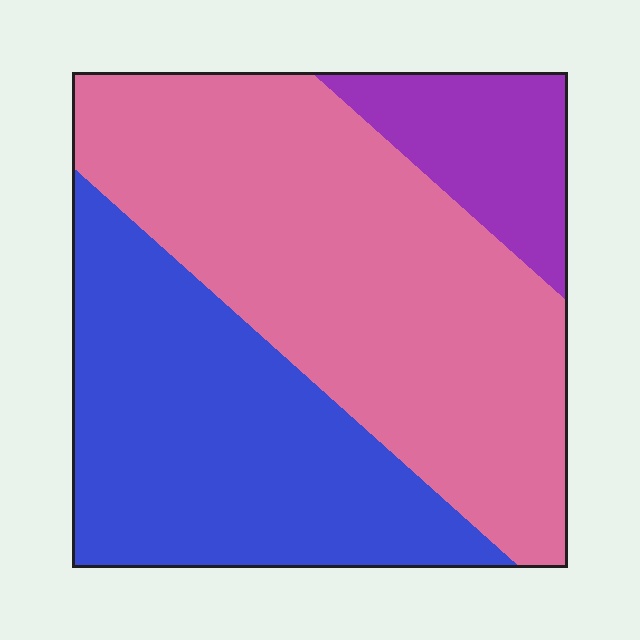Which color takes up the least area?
Purple, at roughly 10%.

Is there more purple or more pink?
Pink.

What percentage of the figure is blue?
Blue takes up about three eighths (3/8) of the figure.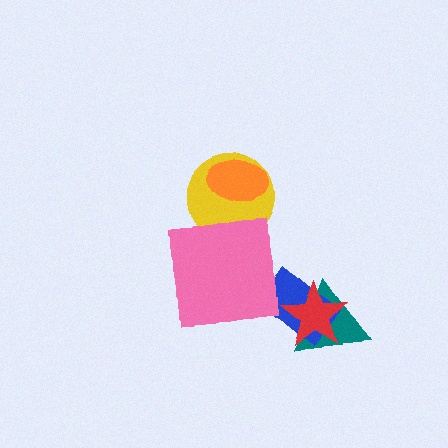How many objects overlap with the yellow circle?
2 objects overlap with the yellow circle.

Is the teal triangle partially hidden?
Yes, it is partially covered by another shape.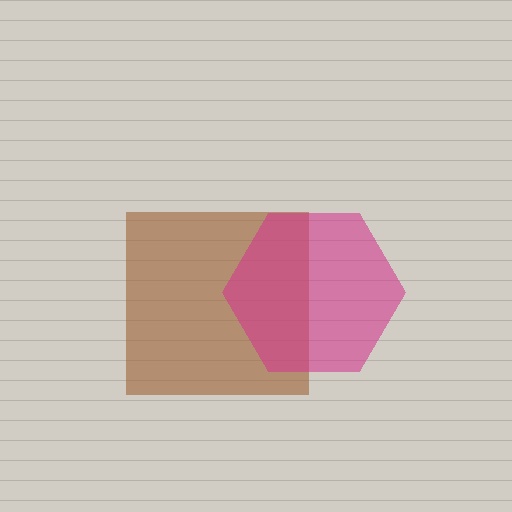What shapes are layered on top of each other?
The layered shapes are: a brown square, a magenta hexagon.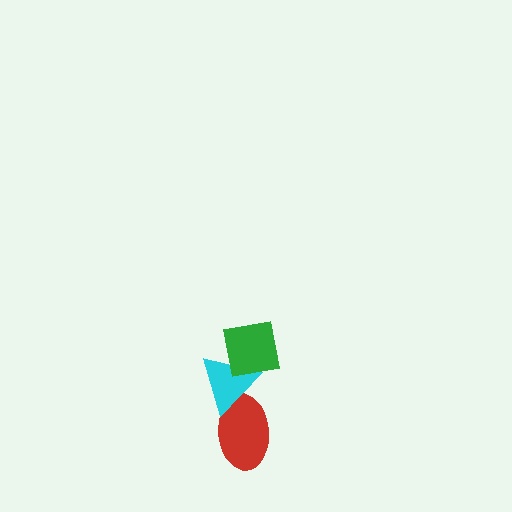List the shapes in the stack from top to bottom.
From top to bottom: the green square, the cyan triangle, the red ellipse.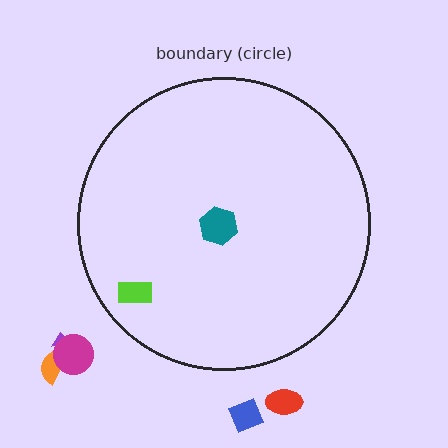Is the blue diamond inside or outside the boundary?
Outside.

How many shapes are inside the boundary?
2 inside, 5 outside.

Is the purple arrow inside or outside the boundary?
Outside.